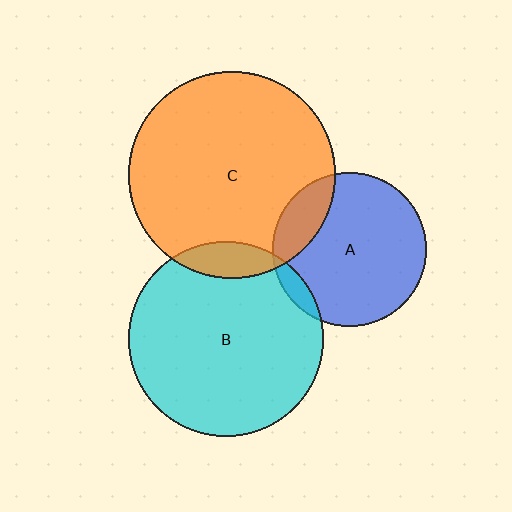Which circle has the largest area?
Circle C (orange).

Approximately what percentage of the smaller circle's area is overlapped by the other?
Approximately 10%.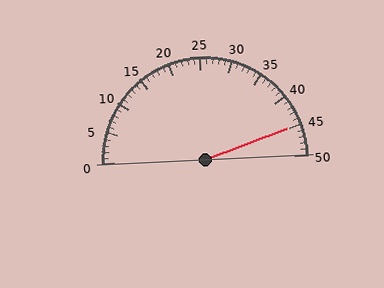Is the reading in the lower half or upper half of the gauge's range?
The reading is in the upper half of the range (0 to 50).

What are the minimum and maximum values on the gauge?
The gauge ranges from 0 to 50.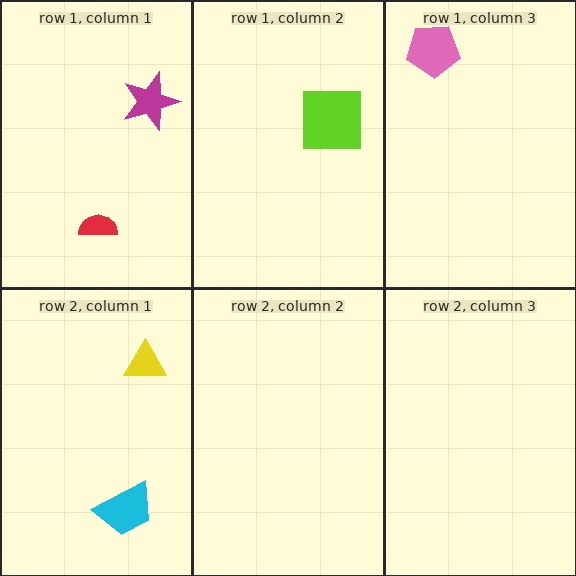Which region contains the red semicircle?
The row 1, column 1 region.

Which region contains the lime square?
The row 1, column 2 region.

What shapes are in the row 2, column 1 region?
The yellow triangle, the cyan trapezoid.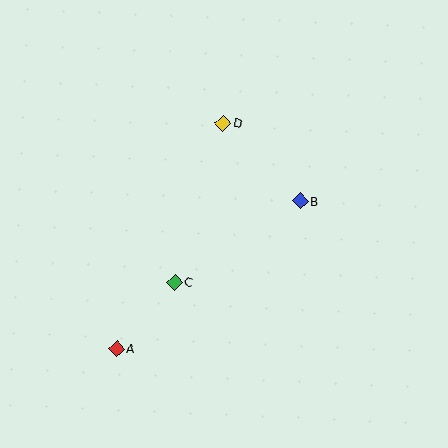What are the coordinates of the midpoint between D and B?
The midpoint between D and B is at (262, 162).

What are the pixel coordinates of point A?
Point A is at (117, 349).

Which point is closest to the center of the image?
Point C at (175, 282) is closest to the center.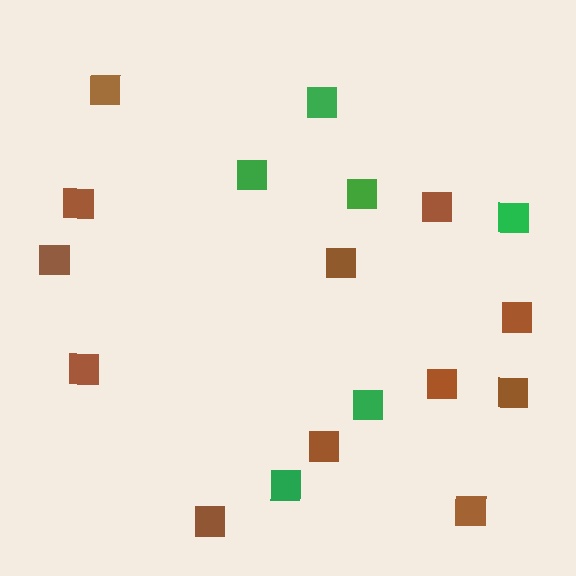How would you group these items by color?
There are 2 groups: one group of green squares (6) and one group of brown squares (12).